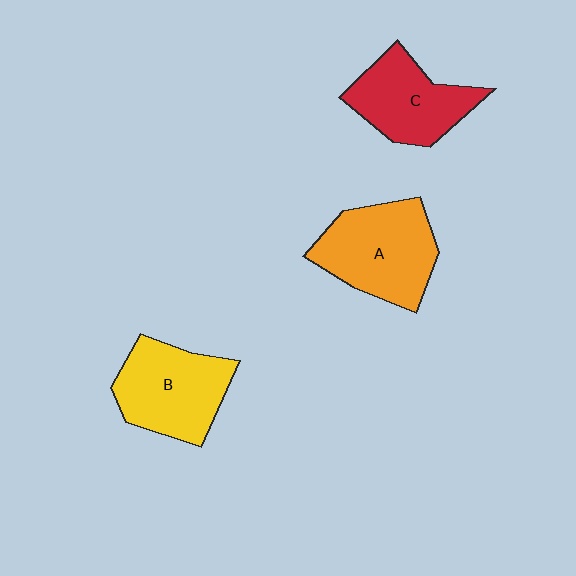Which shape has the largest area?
Shape A (orange).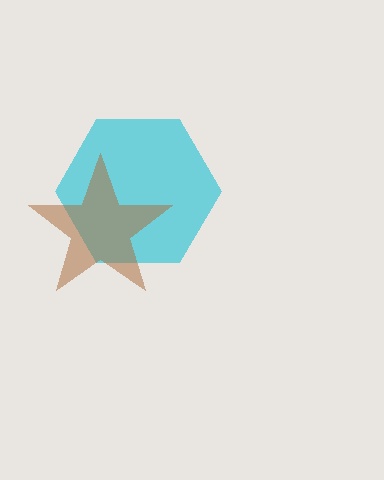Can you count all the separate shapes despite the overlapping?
Yes, there are 2 separate shapes.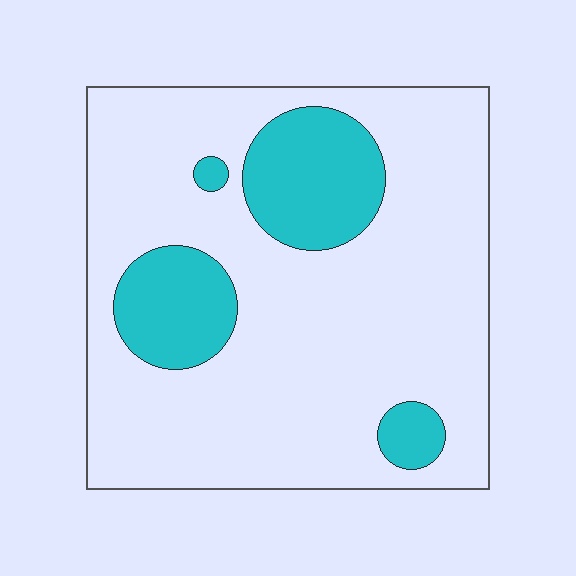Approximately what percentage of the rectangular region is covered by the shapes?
Approximately 20%.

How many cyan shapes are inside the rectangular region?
4.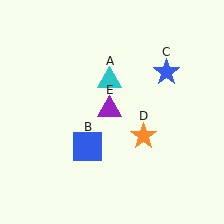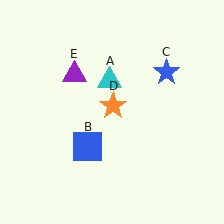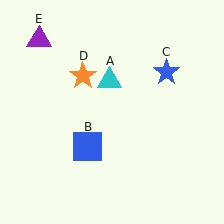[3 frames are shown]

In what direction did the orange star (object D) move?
The orange star (object D) moved up and to the left.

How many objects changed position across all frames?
2 objects changed position: orange star (object D), purple triangle (object E).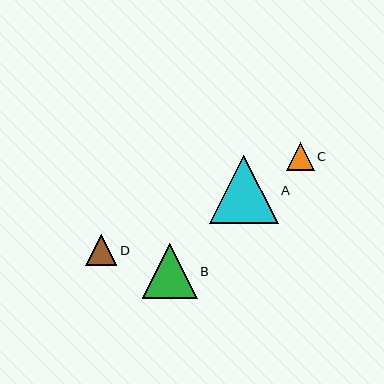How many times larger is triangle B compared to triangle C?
Triangle B is approximately 1.9 times the size of triangle C.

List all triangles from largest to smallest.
From largest to smallest: A, B, D, C.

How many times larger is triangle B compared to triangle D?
Triangle B is approximately 1.7 times the size of triangle D.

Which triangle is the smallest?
Triangle C is the smallest with a size of approximately 28 pixels.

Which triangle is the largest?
Triangle A is the largest with a size of approximately 69 pixels.